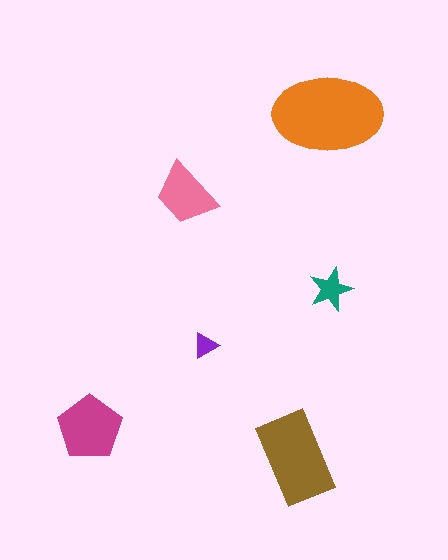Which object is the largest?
The orange ellipse.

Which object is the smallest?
The purple triangle.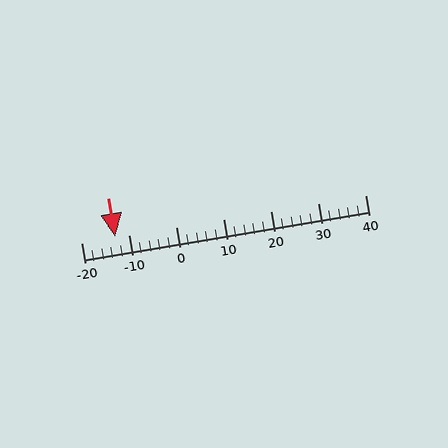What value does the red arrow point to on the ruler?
The red arrow points to approximately -13.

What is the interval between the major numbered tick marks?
The major tick marks are spaced 10 units apart.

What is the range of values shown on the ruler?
The ruler shows values from -20 to 40.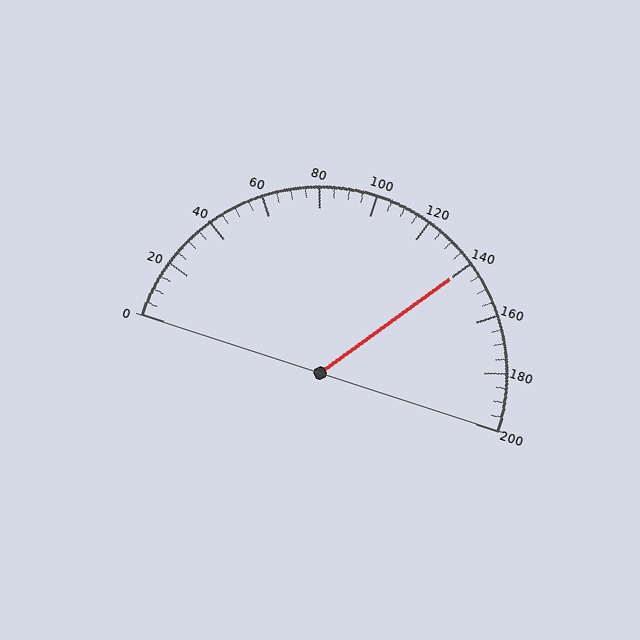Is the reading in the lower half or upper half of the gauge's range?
The reading is in the upper half of the range (0 to 200).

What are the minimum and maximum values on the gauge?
The gauge ranges from 0 to 200.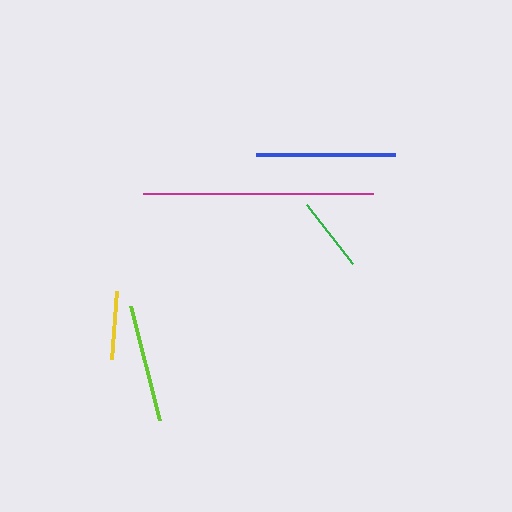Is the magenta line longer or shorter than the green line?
The magenta line is longer than the green line.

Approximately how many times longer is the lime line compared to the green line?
The lime line is approximately 1.6 times the length of the green line.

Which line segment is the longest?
The magenta line is the longest at approximately 230 pixels.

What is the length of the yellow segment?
The yellow segment is approximately 68 pixels long.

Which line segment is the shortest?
The yellow line is the shortest at approximately 68 pixels.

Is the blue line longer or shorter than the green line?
The blue line is longer than the green line.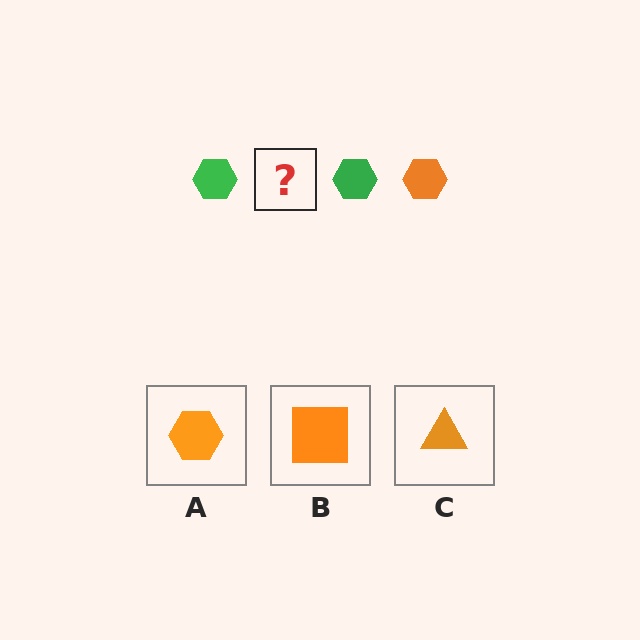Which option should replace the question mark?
Option A.